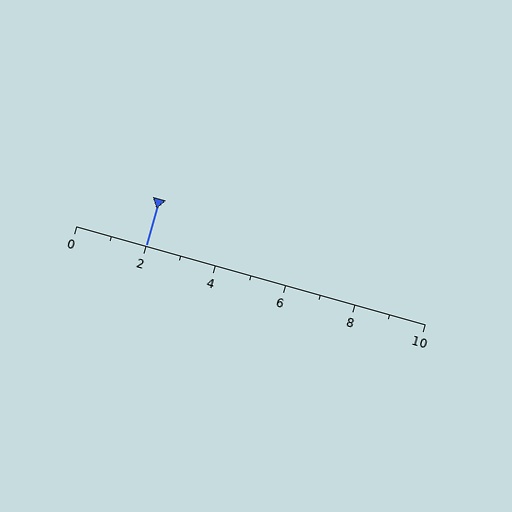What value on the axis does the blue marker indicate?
The marker indicates approximately 2.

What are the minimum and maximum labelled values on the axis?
The axis runs from 0 to 10.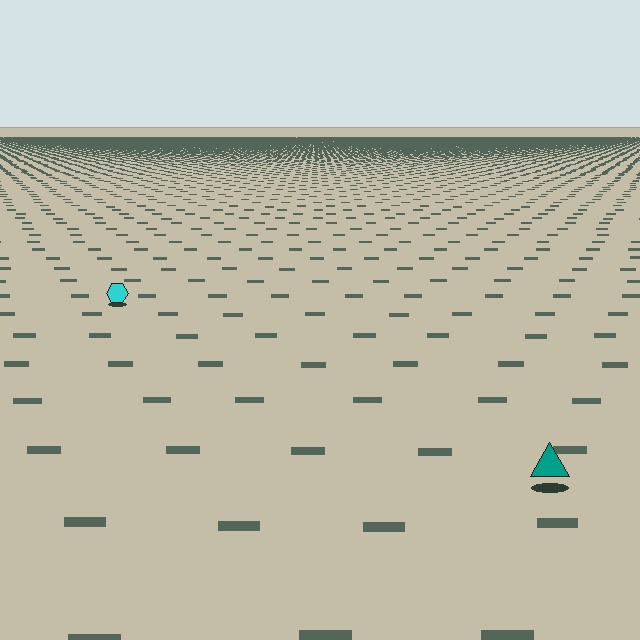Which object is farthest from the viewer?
The cyan hexagon is farthest from the viewer. It appears smaller and the ground texture around it is denser.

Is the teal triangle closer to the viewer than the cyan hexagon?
Yes. The teal triangle is closer — you can tell from the texture gradient: the ground texture is coarser near it.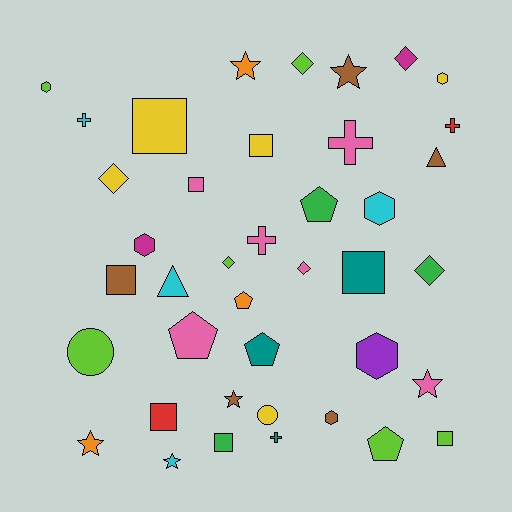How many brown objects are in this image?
There are 5 brown objects.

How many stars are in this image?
There are 6 stars.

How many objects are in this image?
There are 40 objects.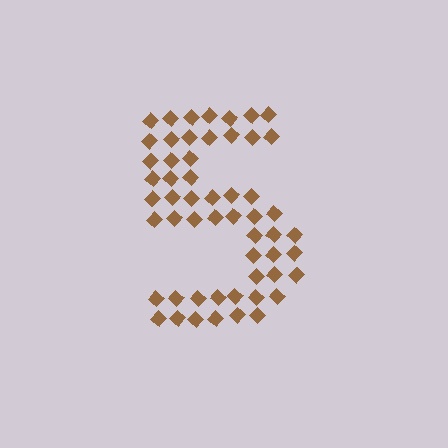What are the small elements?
The small elements are diamonds.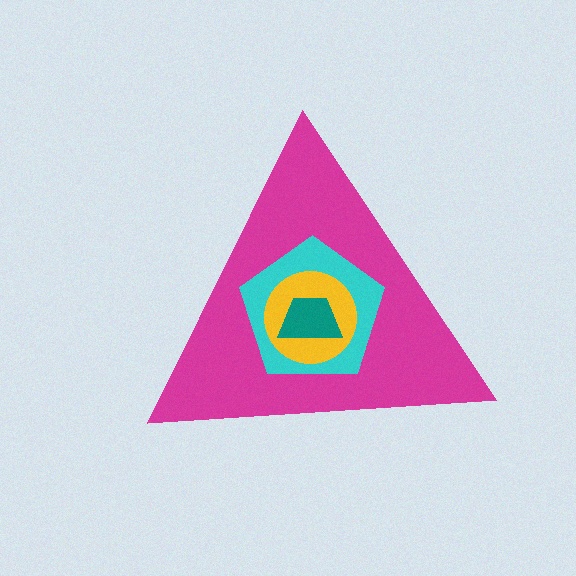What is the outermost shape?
The magenta triangle.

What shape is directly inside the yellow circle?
The teal trapezoid.